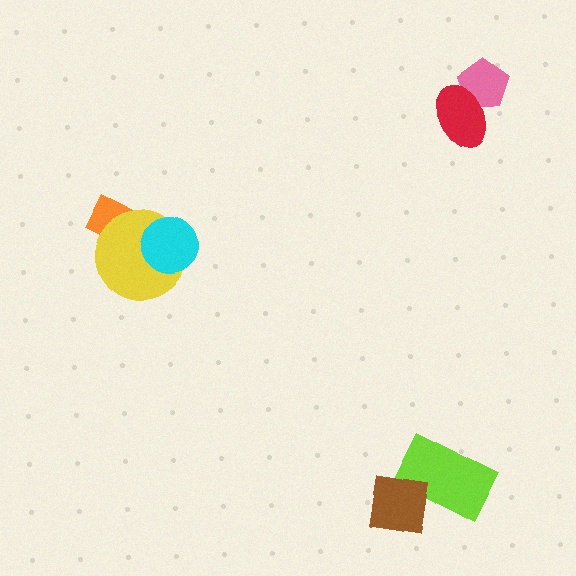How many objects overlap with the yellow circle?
2 objects overlap with the yellow circle.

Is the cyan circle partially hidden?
No, no other shape covers it.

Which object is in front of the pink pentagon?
The red ellipse is in front of the pink pentagon.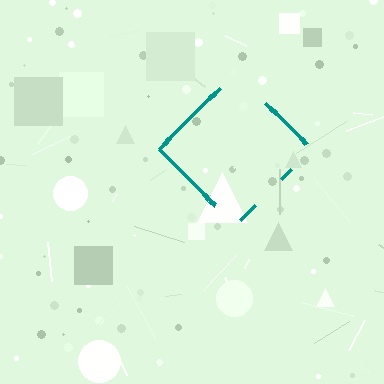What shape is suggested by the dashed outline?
The dashed outline suggests a diamond.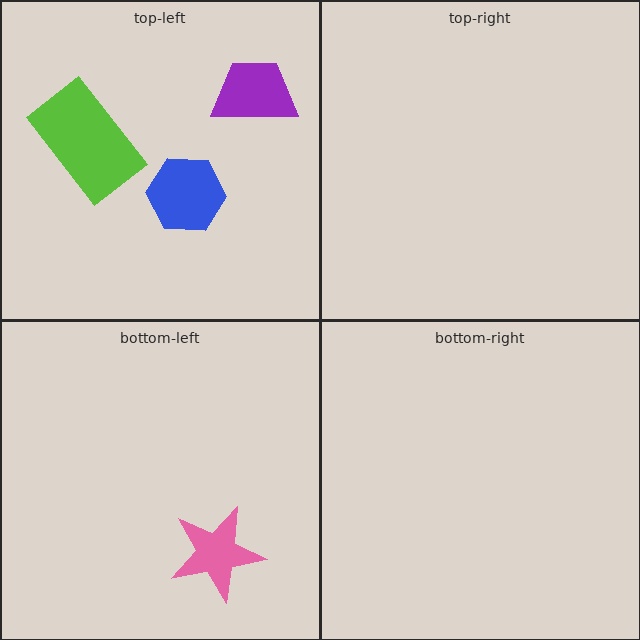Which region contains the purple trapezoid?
The top-left region.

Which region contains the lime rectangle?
The top-left region.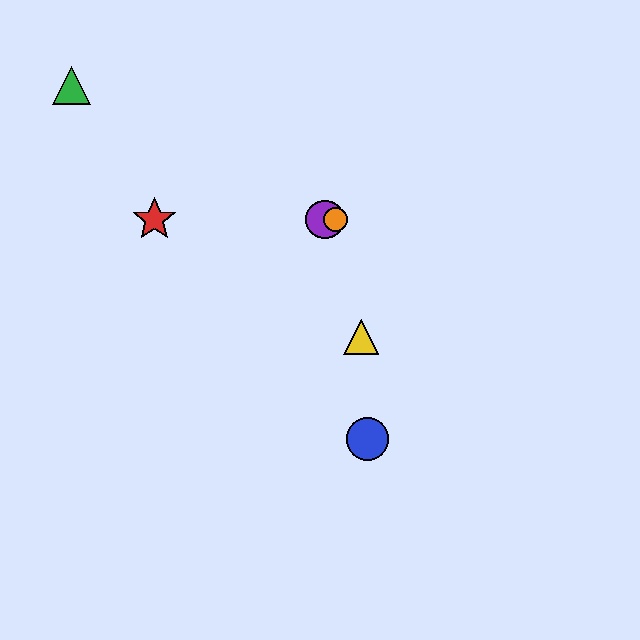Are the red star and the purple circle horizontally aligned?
Yes, both are at y≈219.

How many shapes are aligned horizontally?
3 shapes (the red star, the purple circle, the orange circle) are aligned horizontally.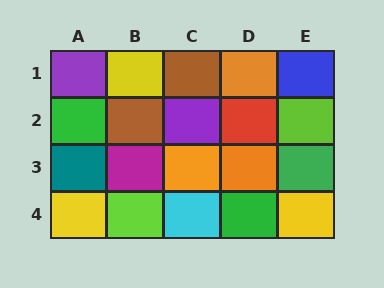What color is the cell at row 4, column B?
Lime.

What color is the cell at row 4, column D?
Green.